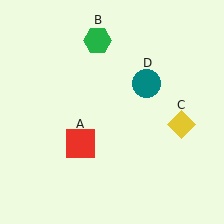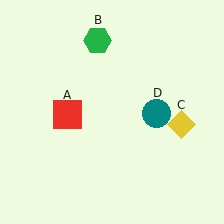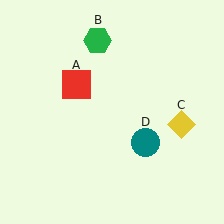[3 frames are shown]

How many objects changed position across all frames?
2 objects changed position: red square (object A), teal circle (object D).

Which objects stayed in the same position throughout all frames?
Green hexagon (object B) and yellow diamond (object C) remained stationary.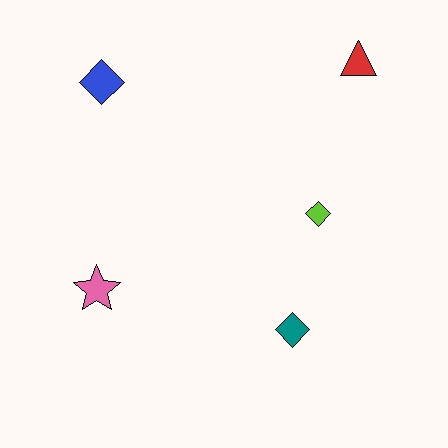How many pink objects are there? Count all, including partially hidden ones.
There is 1 pink object.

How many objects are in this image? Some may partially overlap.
There are 5 objects.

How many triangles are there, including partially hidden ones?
There is 1 triangle.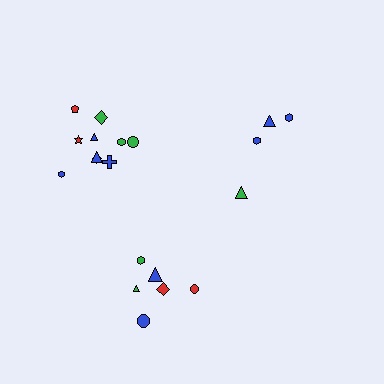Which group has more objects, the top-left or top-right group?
The top-left group.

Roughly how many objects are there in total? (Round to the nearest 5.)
Roughly 20 objects in total.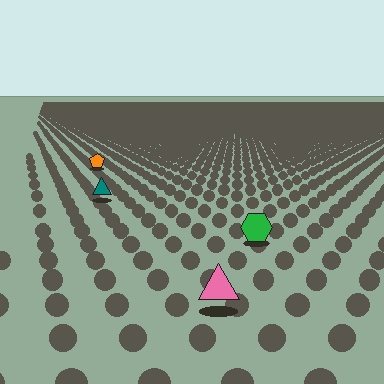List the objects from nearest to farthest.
From nearest to farthest: the pink triangle, the green hexagon, the teal triangle, the orange pentagon.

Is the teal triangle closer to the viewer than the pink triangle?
No. The pink triangle is closer — you can tell from the texture gradient: the ground texture is coarser near it.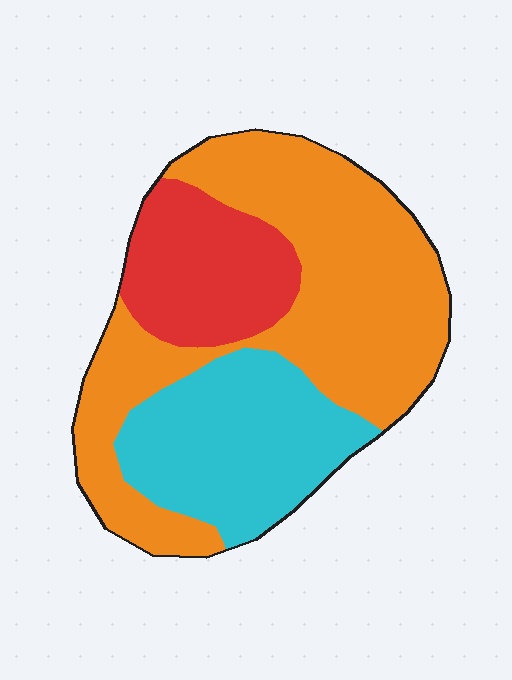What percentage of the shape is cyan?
Cyan covers 28% of the shape.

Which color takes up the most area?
Orange, at roughly 55%.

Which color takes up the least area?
Red, at roughly 20%.